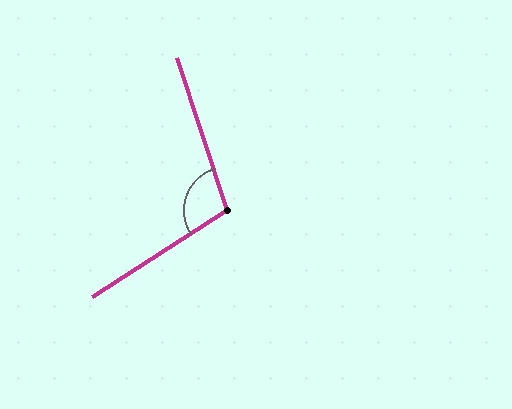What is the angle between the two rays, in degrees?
Approximately 105 degrees.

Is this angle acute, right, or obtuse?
It is obtuse.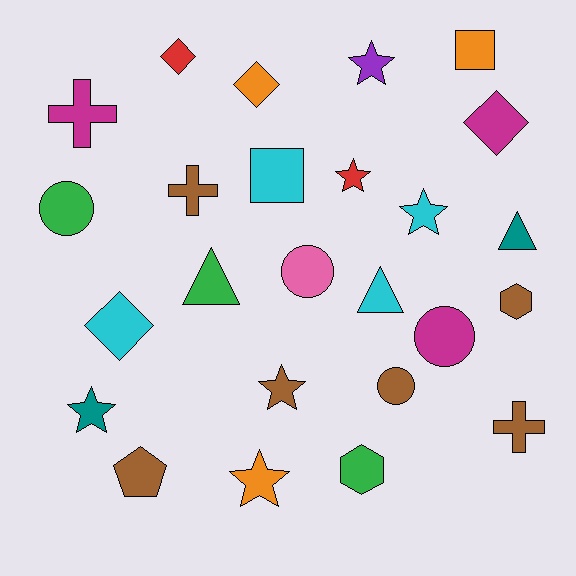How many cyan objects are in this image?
There are 4 cyan objects.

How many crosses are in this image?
There are 3 crosses.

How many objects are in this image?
There are 25 objects.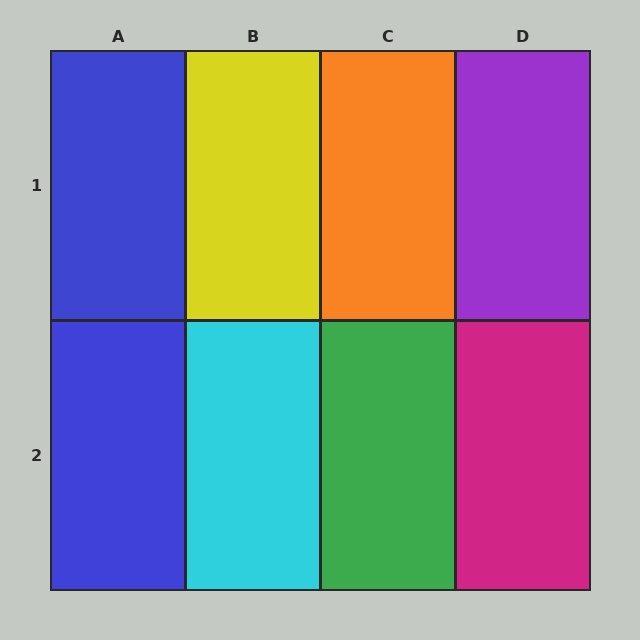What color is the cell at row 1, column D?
Purple.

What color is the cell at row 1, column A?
Blue.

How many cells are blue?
2 cells are blue.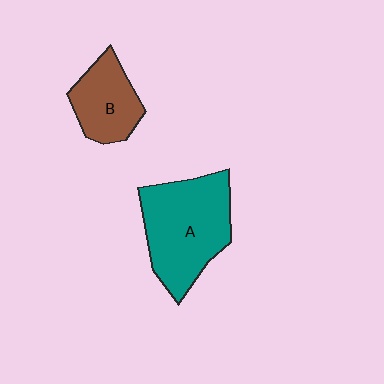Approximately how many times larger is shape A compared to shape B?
Approximately 1.8 times.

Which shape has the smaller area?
Shape B (brown).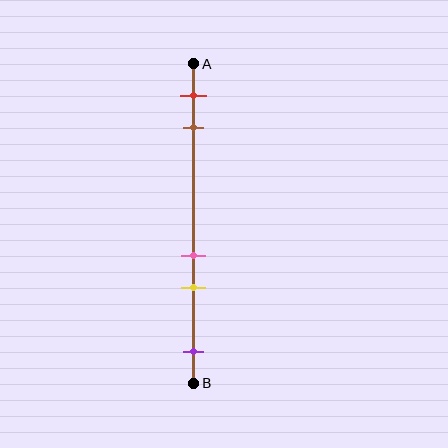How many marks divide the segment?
There are 5 marks dividing the segment.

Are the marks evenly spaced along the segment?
No, the marks are not evenly spaced.